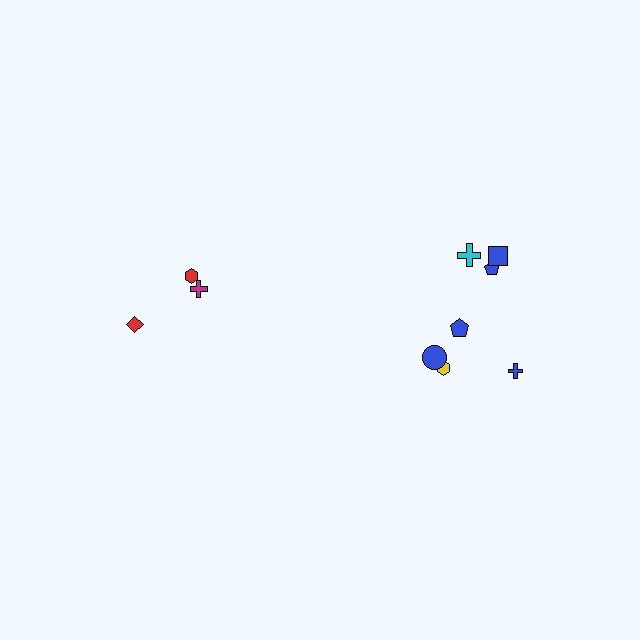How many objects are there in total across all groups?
There are 10 objects.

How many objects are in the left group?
There are 3 objects.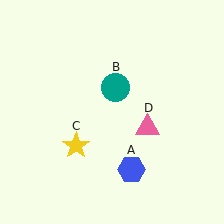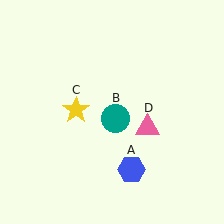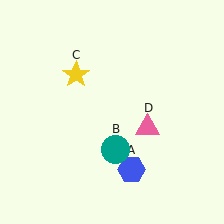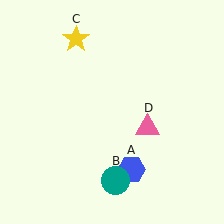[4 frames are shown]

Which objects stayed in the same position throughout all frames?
Blue hexagon (object A) and pink triangle (object D) remained stationary.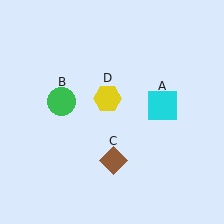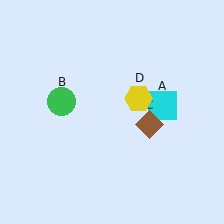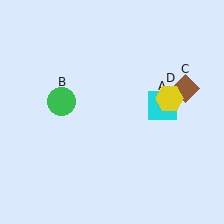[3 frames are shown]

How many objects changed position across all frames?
2 objects changed position: brown diamond (object C), yellow hexagon (object D).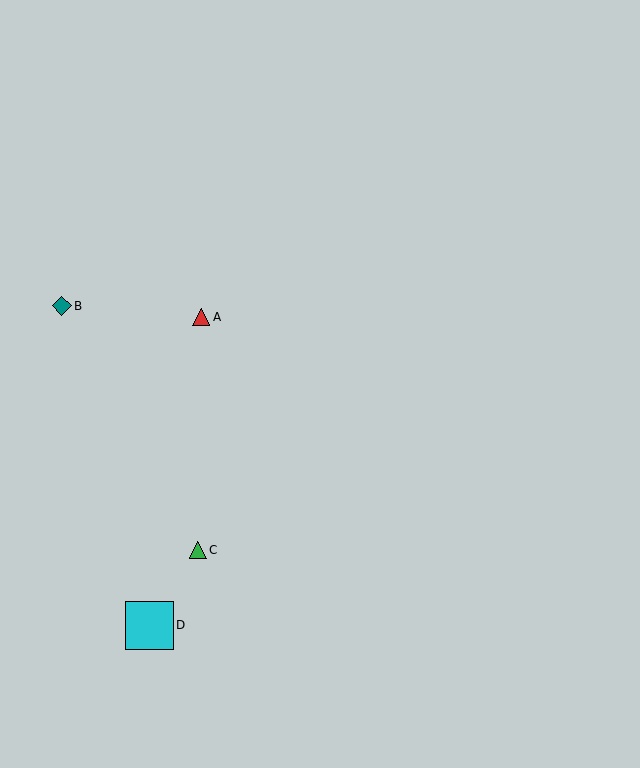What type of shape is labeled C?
Shape C is a green triangle.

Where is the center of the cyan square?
The center of the cyan square is at (149, 625).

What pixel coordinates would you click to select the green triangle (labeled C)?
Click at (198, 550) to select the green triangle C.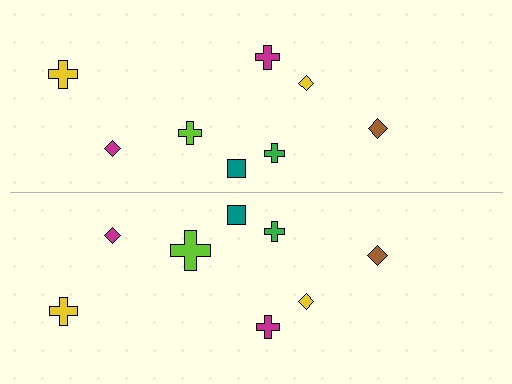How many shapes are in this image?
There are 16 shapes in this image.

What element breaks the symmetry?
The lime cross on the bottom side has a different size than its mirror counterpart.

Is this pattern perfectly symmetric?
No, the pattern is not perfectly symmetric. The lime cross on the bottom side has a different size than its mirror counterpart.